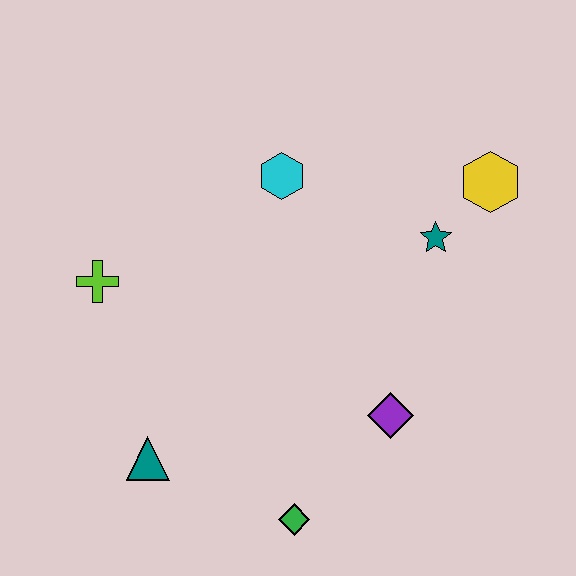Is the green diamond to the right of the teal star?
No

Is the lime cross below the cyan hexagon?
Yes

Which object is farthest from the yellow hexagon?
The teal triangle is farthest from the yellow hexagon.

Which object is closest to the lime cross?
The teal triangle is closest to the lime cross.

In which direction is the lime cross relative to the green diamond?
The lime cross is above the green diamond.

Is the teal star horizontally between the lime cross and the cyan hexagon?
No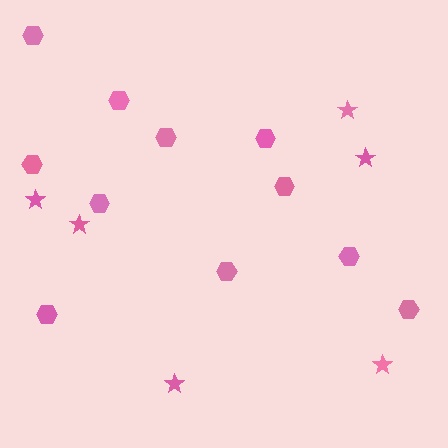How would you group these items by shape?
There are 2 groups: one group of stars (6) and one group of hexagons (11).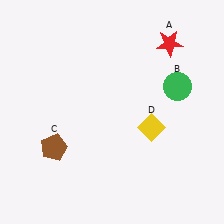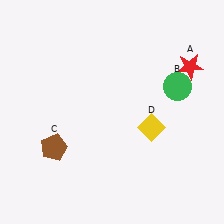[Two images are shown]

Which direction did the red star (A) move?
The red star (A) moved down.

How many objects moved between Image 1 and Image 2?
1 object moved between the two images.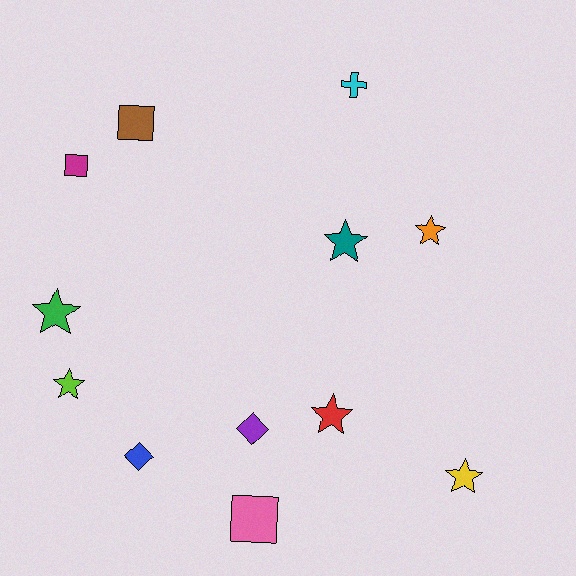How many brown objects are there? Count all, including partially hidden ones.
There is 1 brown object.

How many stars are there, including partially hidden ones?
There are 6 stars.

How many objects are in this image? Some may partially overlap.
There are 12 objects.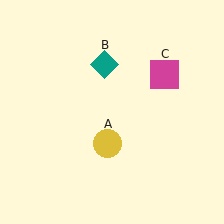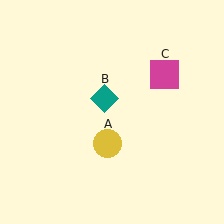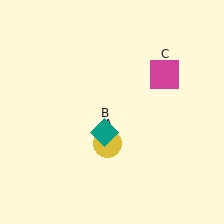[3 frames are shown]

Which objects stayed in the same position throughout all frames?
Yellow circle (object A) and magenta square (object C) remained stationary.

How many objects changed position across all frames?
1 object changed position: teal diamond (object B).